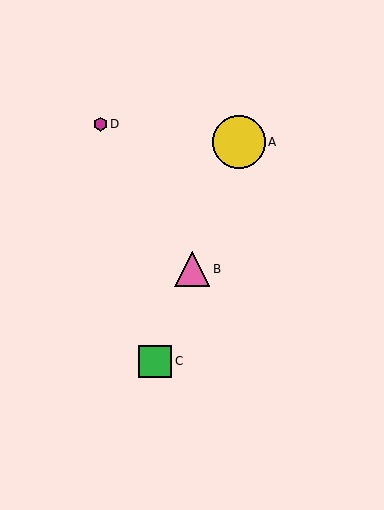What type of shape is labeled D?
Shape D is a magenta hexagon.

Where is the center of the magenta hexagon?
The center of the magenta hexagon is at (100, 124).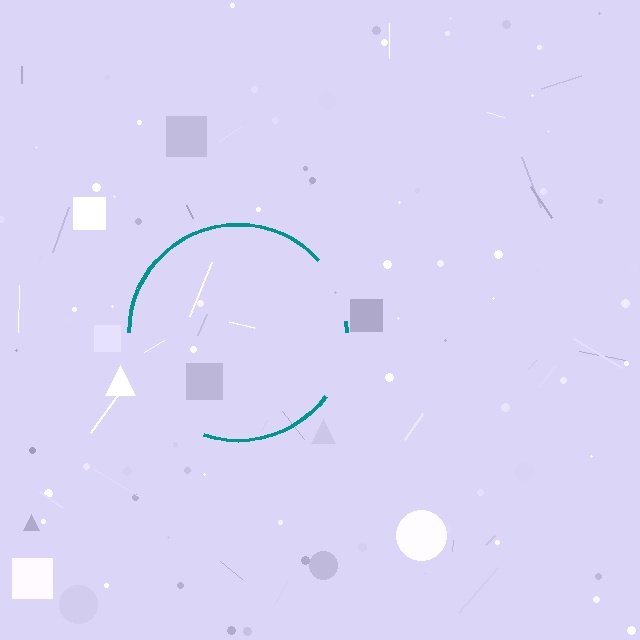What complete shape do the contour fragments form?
The contour fragments form a circle.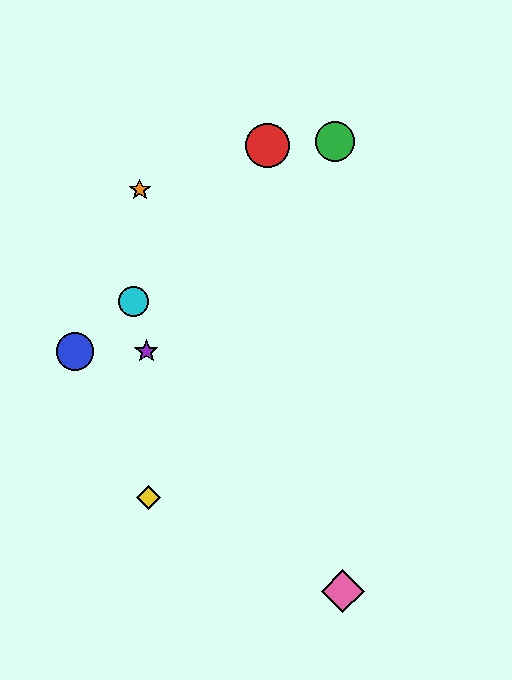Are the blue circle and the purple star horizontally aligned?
Yes, both are at y≈351.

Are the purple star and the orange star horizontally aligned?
No, the purple star is at y≈351 and the orange star is at y≈190.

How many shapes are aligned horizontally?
2 shapes (the blue circle, the purple star) are aligned horizontally.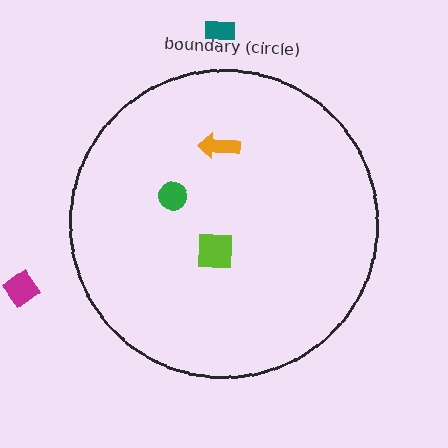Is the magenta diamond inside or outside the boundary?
Outside.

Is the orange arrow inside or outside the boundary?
Inside.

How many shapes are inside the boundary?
3 inside, 2 outside.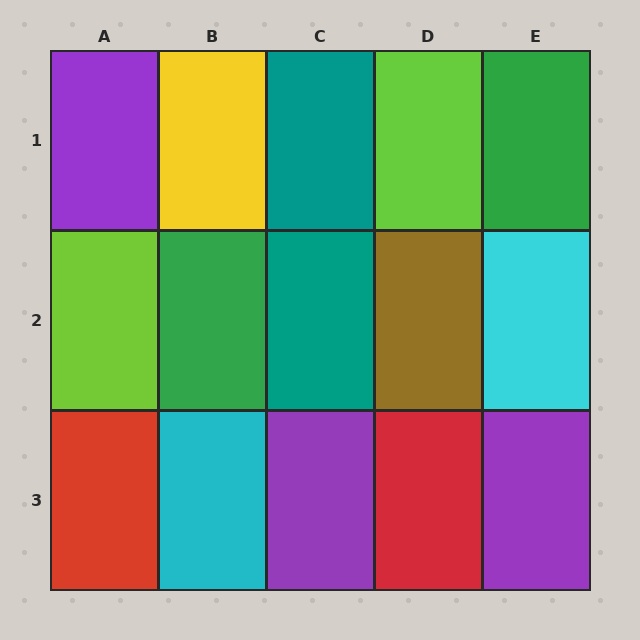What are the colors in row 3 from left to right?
Red, cyan, purple, red, purple.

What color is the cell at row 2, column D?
Brown.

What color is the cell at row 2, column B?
Green.